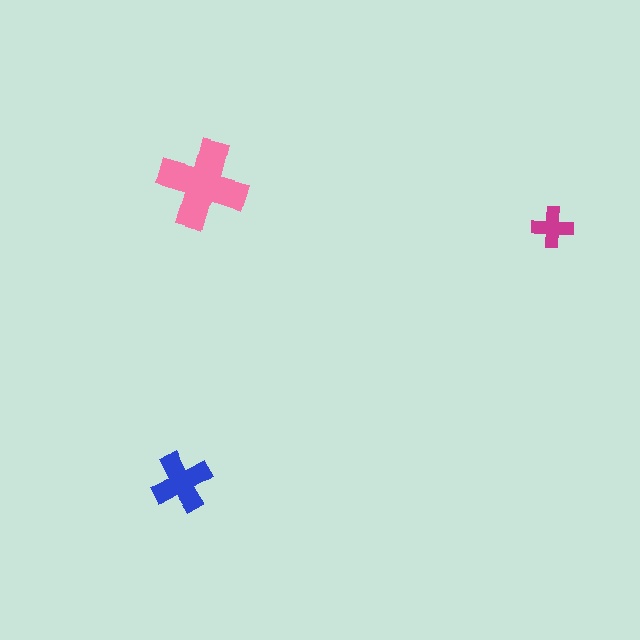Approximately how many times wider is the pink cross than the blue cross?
About 1.5 times wider.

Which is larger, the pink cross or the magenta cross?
The pink one.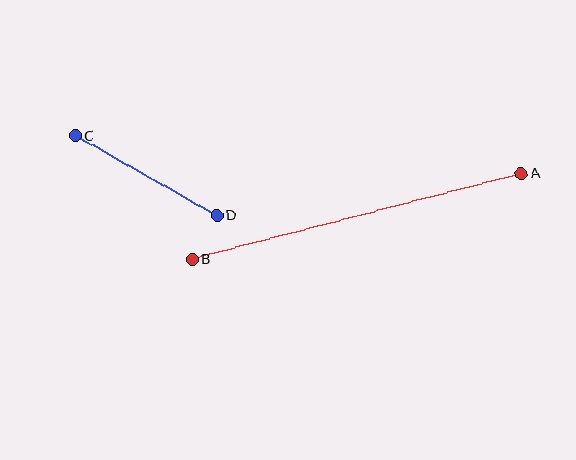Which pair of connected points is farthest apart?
Points A and B are farthest apart.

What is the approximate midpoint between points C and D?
The midpoint is at approximately (146, 176) pixels.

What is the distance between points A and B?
The distance is approximately 340 pixels.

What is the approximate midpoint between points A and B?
The midpoint is at approximately (356, 217) pixels.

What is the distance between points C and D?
The distance is approximately 162 pixels.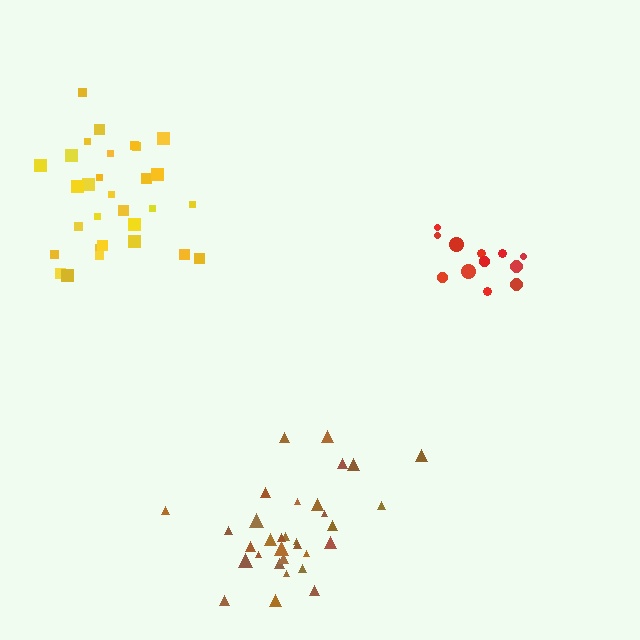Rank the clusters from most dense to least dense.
brown, yellow, red.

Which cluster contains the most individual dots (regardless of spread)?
Brown (32).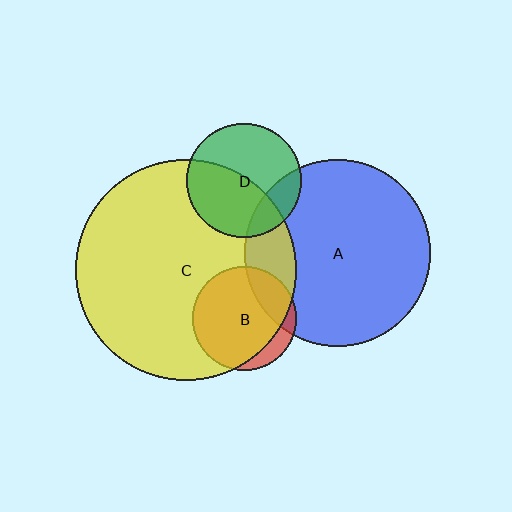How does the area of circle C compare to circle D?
Approximately 3.7 times.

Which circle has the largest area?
Circle C (yellow).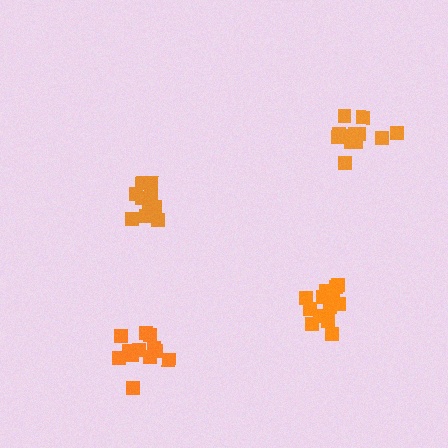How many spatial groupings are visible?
There are 4 spatial groupings.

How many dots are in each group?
Group 1: 13 dots, Group 2: 13 dots, Group 3: 13 dots, Group 4: 12 dots (51 total).